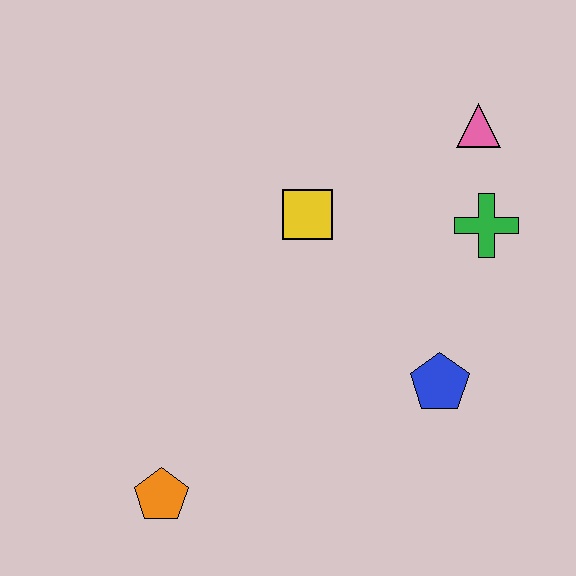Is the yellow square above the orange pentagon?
Yes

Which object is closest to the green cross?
The pink triangle is closest to the green cross.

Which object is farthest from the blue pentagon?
The orange pentagon is farthest from the blue pentagon.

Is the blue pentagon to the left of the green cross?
Yes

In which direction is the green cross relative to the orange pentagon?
The green cross is to the right of the orange pentagon.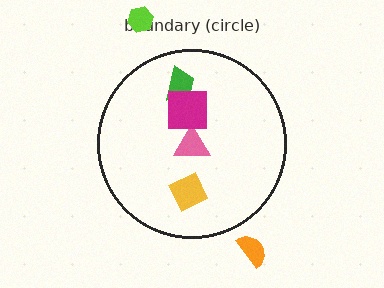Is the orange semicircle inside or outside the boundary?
Outside.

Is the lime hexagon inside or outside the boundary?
Outside.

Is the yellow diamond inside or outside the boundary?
Inside.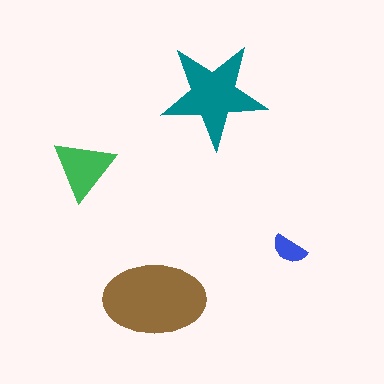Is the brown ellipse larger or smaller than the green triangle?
Larger.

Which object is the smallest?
The blue semicircle.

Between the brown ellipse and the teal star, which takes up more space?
The brown ellipse.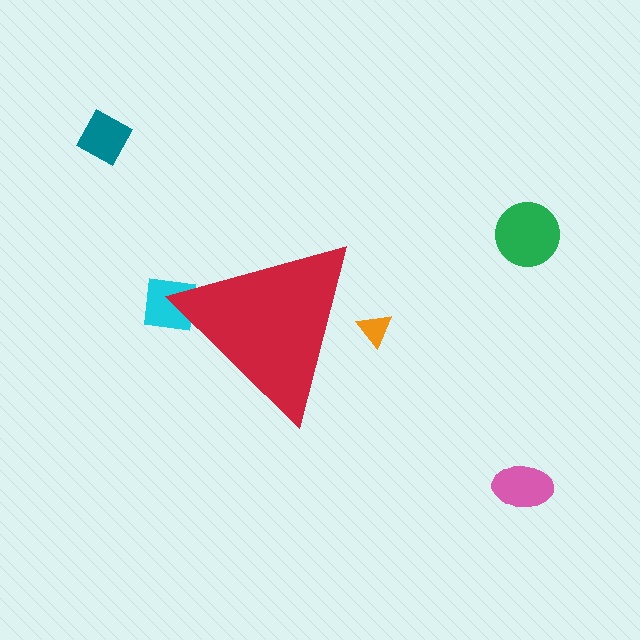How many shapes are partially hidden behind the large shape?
2 shapes are partially hidden.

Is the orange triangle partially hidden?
Yes, the orange triangle is partially hidden behind the red triangle.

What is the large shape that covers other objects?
A red triangle.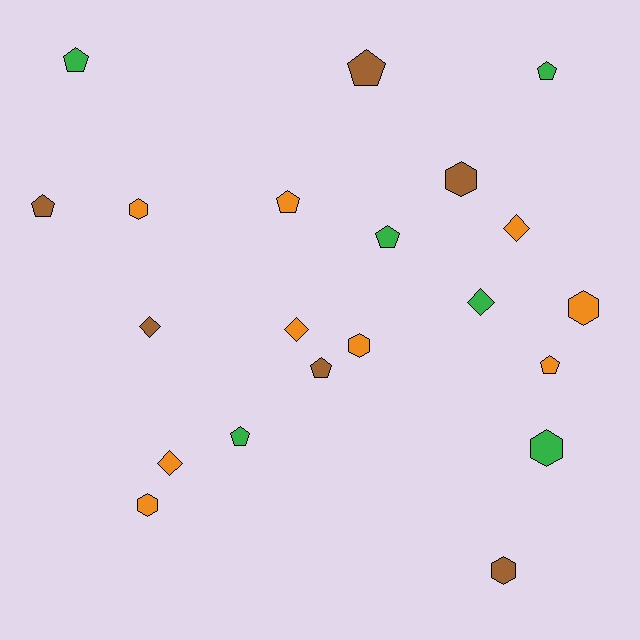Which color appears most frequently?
Orange, with 9 objects.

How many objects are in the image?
There are 21 objects.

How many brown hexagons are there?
There are 2 brown hexagons.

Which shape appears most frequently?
Pentagon, with 9 objects.